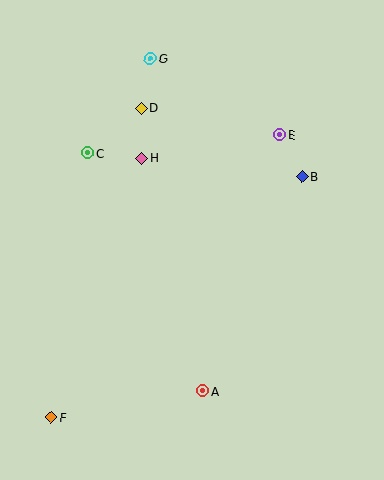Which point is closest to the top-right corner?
Point E is closest to the top-right corner.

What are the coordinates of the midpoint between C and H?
The midpoint between C and H is at (115, 155).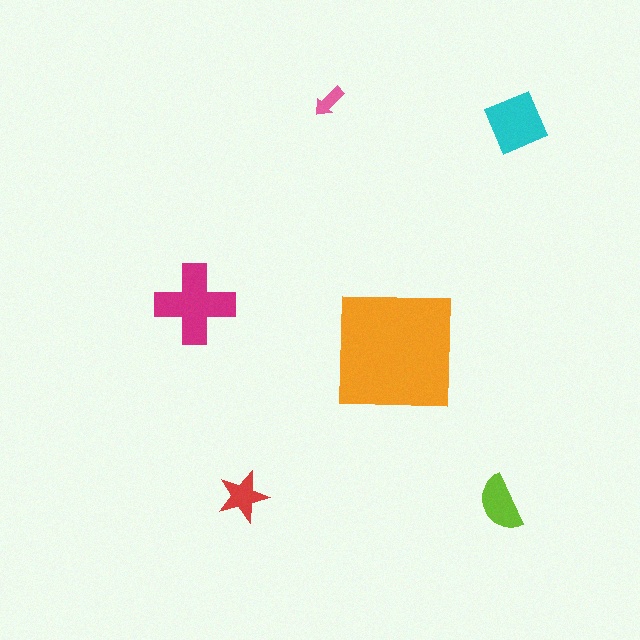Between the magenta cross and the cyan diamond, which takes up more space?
The magenta cross.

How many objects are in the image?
There are 6 objects in the image.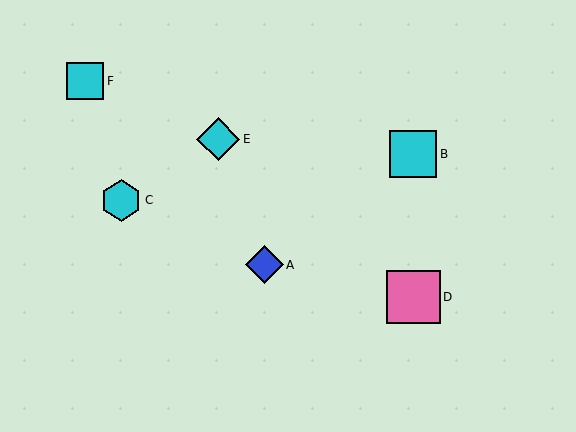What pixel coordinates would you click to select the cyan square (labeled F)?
Click at (85, 81) to select the cyan square F.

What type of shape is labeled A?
Shape A is a blue diamond.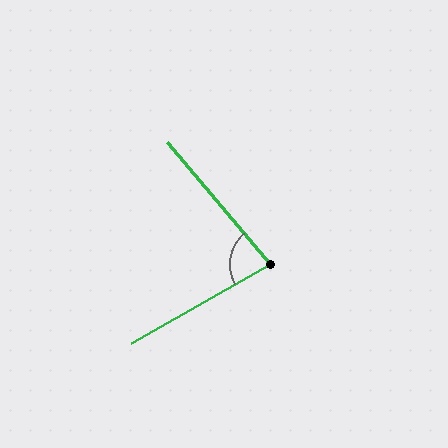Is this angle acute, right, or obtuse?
It is acute.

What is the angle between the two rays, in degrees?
Approximately 79 degrees.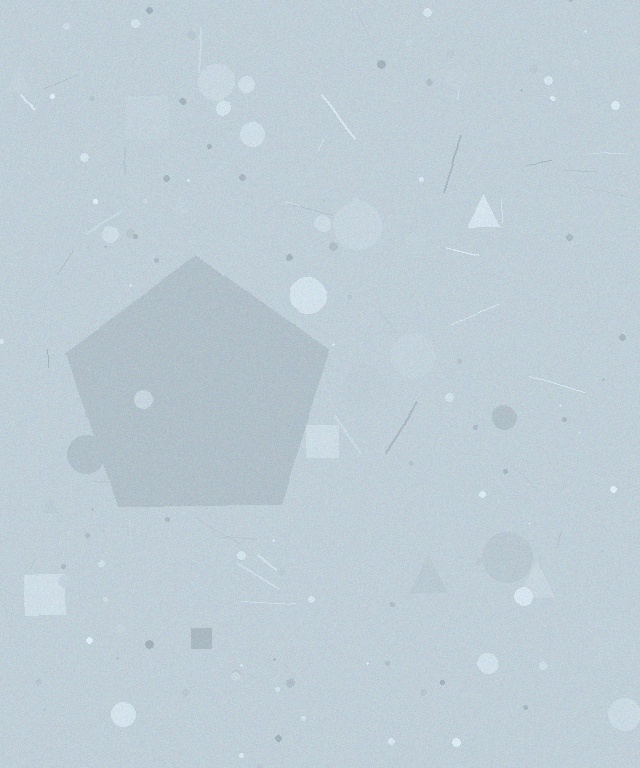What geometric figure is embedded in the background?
A pentagon is embedded in the background.